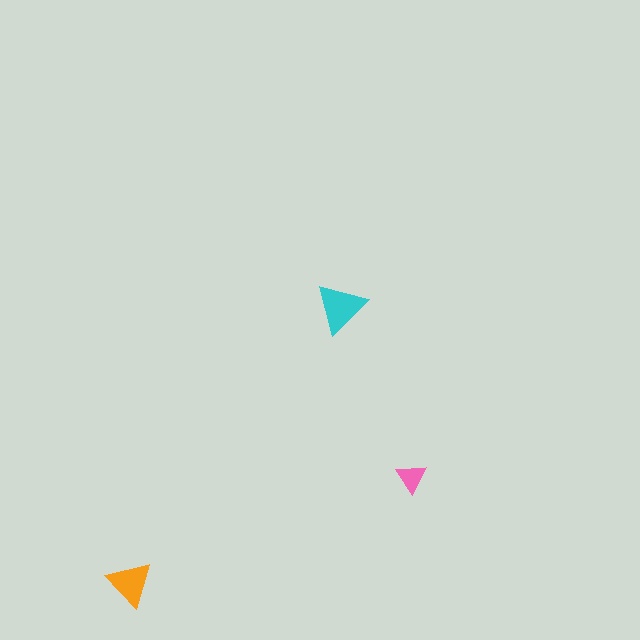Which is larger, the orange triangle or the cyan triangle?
The cyan one.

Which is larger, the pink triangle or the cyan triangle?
The cyan one.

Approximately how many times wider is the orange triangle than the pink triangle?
About 1.5 times wider.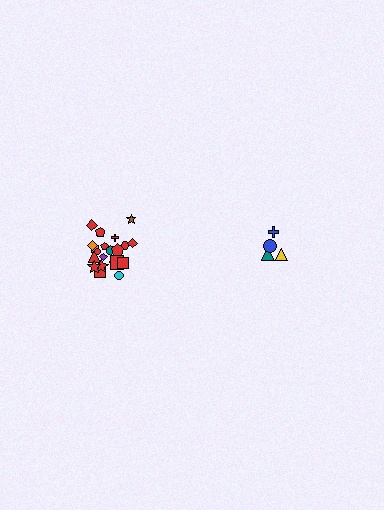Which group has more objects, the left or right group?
The left group.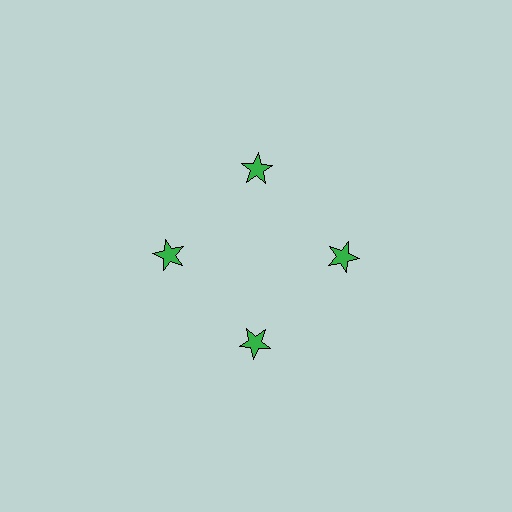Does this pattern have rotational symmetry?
Yes, this pattern has 4-fold rotational symmetry. It looks the same after rotating 90 degrees around the center.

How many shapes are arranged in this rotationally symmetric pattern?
There are 4 shapes, arranged in 4 groups of 1.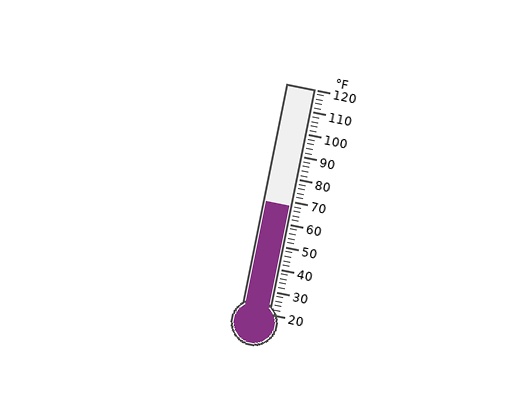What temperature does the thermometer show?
The thermometer shows approximately 68°F.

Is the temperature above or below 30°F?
The temperature is above 30°F.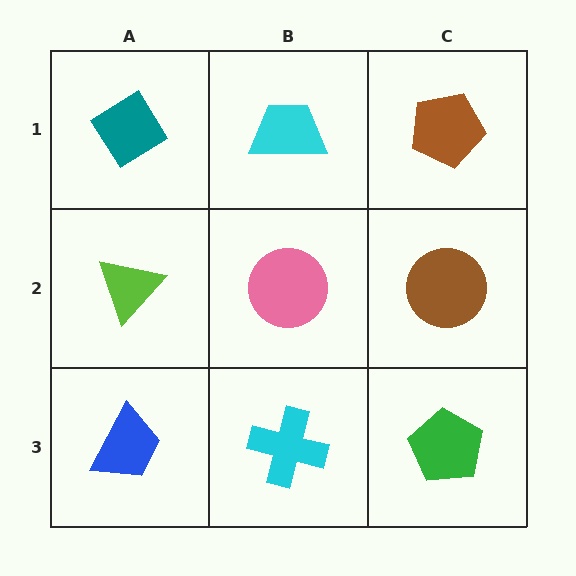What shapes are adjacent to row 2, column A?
A teal diamond (row 1, column A), a blue trapezoid (row 3, column A), a pink circle (row 2, column B).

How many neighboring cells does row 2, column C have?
3.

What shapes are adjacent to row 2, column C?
A brown pentagon (row 1, column C), a green pentagon (row 3, column C), a pink circle (row 2, column B).